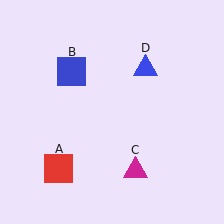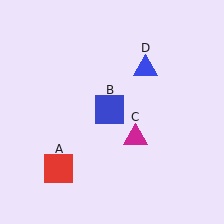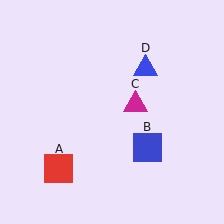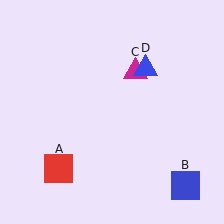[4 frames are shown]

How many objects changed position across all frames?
2 objects changed position: blue square (object B), magenta triangle (object C).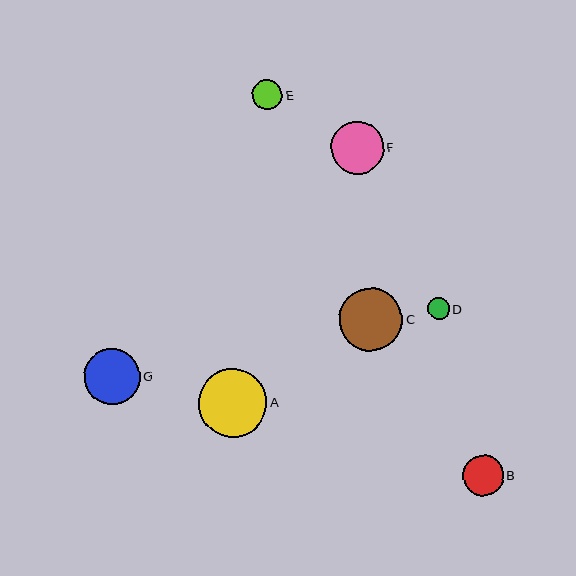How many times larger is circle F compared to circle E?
Circle F is approximately 1.8 times the size of circle E.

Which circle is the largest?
Circle A is the largest with a size of approximately 69 pixels.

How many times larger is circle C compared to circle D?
Circle C is approximately 2.9 times the size of circle D.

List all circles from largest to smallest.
From largest to smallest: A, C, G, F, B, E, D.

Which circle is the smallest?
Circle D is the smallest with a size of approximately 21 pixels.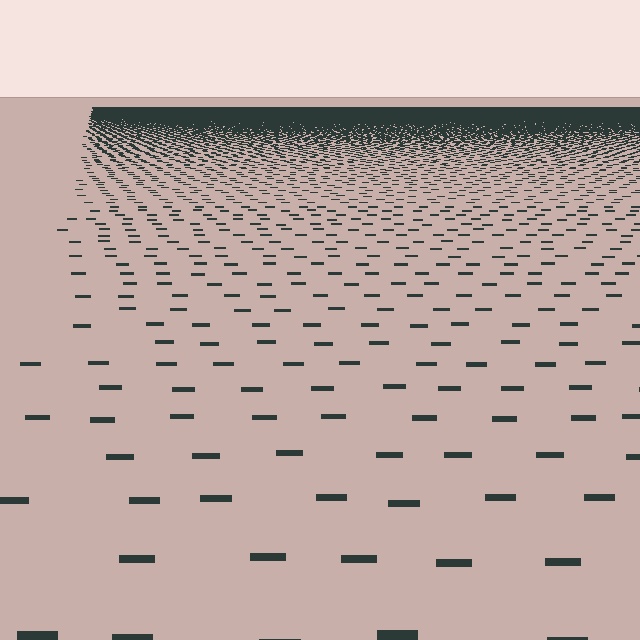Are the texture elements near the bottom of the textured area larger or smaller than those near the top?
Larger. Near the bottom, elements are closer to the viewer and appear at a bigger on-screen size.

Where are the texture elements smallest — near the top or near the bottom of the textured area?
Near the top.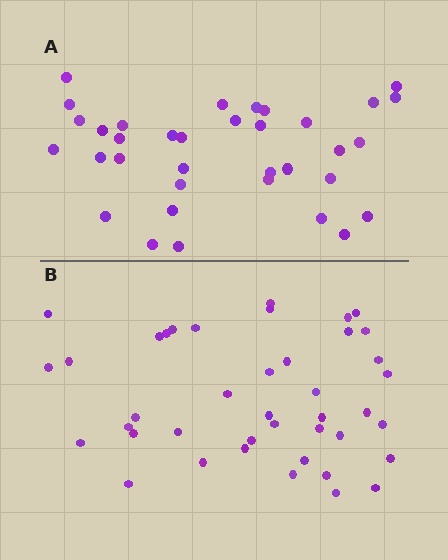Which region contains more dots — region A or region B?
Region B (the bottom region) has more dots.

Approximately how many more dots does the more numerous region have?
Region B has about 6 more dots than region A.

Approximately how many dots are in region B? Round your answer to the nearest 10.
About 40 dots. (The exact count is 41, which rounds to 40.)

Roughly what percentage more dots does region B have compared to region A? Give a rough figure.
About 15% more.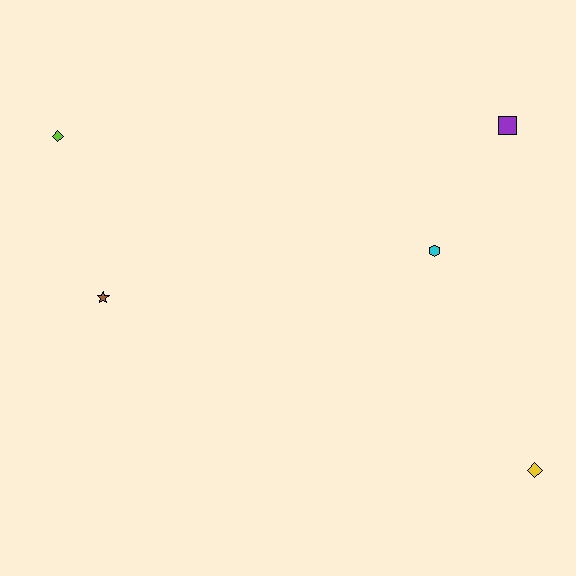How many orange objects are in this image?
There are no orange objects.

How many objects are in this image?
There are 5 objects.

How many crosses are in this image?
There are no crosses.